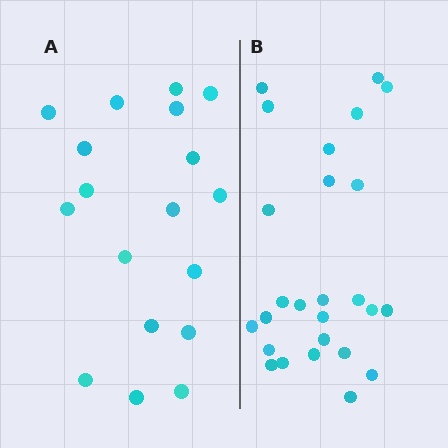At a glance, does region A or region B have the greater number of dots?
Region B (the right region) has more dots.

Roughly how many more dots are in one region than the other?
Region B has roughly 8 or so more dots than region A.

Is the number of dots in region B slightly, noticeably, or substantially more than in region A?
Region B has noticeably more, but not dramatically so. The ratio is roughly 1.4 to 1.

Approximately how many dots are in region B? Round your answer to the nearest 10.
About 30 dots. (The exact count is 26, which rounds to 30.)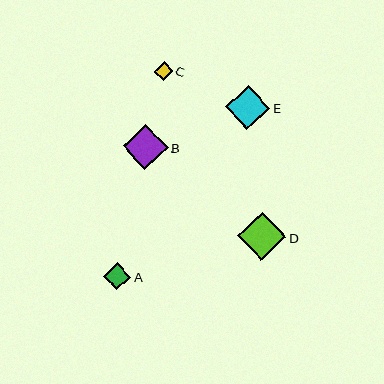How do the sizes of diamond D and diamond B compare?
Diamond D and diamond B are approximately the same size.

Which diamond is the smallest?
Diamond C is the smallest with a size of approximately 18 pixels.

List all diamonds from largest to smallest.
From largest to smallest: D, B, E, A, C.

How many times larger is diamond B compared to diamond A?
Diamond B is approximately 1.6 times the size of diamond A.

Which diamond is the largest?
Diamond D is the largest with a size of approximately 48 pixels.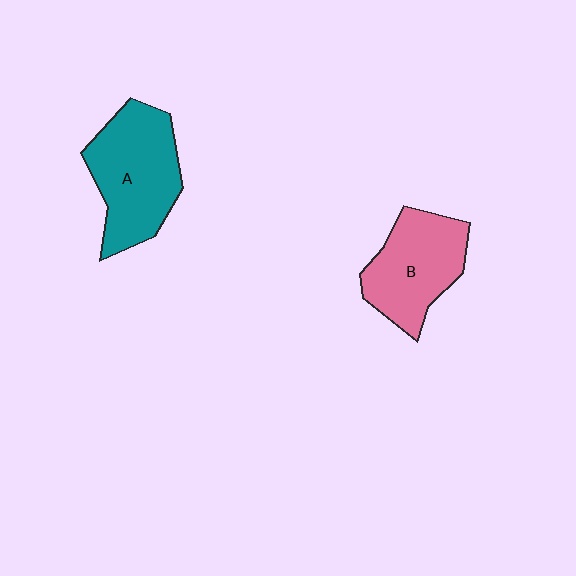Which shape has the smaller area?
Shape B (pink).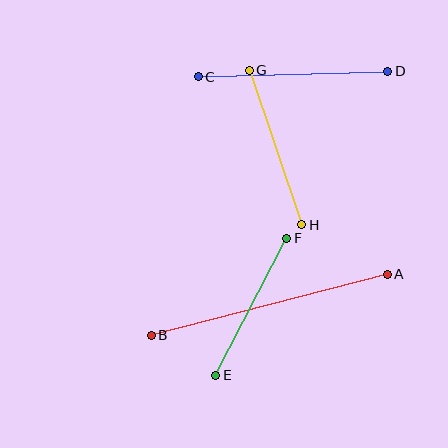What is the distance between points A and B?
The distance is approximately 244 pixels.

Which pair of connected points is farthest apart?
Points A and B are farthest apart.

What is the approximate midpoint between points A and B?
The midpoint is at approximately (269, 305) pixels.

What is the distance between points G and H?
The distance is approximately 163 pixels.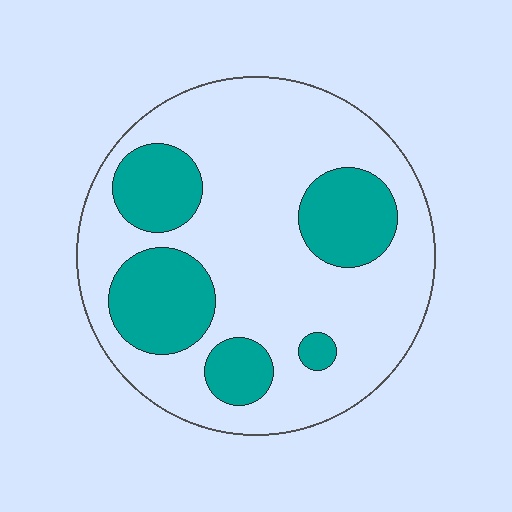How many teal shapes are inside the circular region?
5.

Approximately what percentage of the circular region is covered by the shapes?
Approximately 30%.